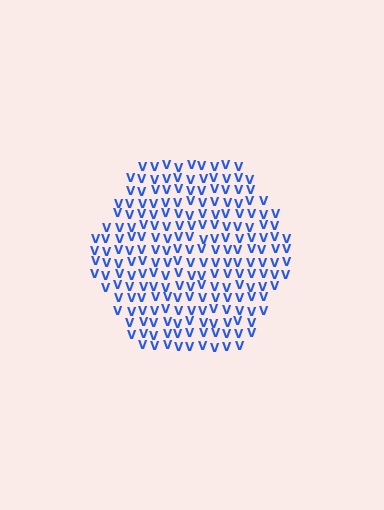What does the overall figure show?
The overall figure shows a hexagon.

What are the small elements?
The small elements are letter V's.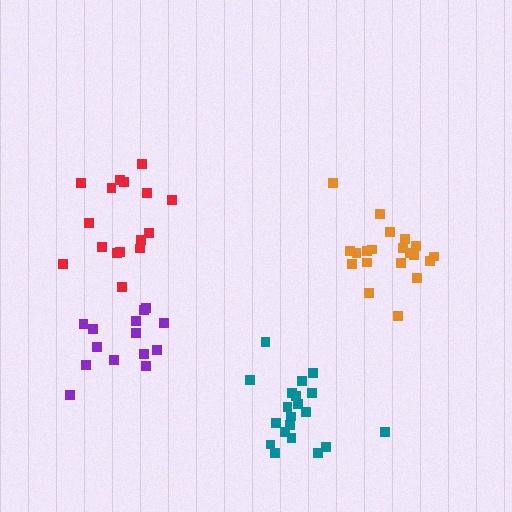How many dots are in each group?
Group 1: 20 dots, Group 2: 20 dots, Group 3: 16 dots, Group 4: 15 dots (71 total).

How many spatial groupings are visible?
There are 4 spatial groupings.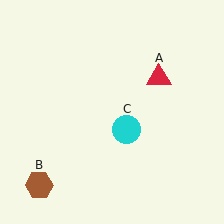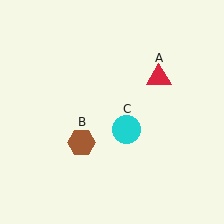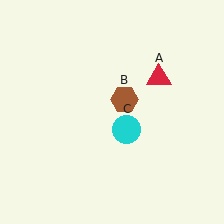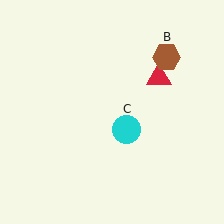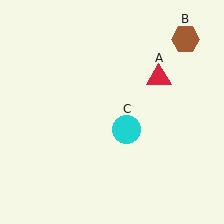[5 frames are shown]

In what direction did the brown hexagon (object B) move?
The brown hexagon (object B) moved up and to the right.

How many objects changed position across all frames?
1 object changed position: brown hexagon (object B).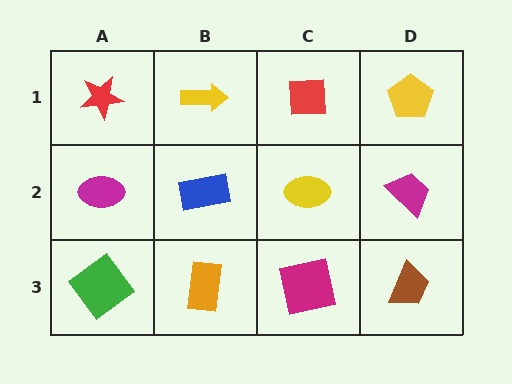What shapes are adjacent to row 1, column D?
A magenta trapezoid (row 2, column D), a red square (row 1, column C).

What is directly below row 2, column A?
A green diamond.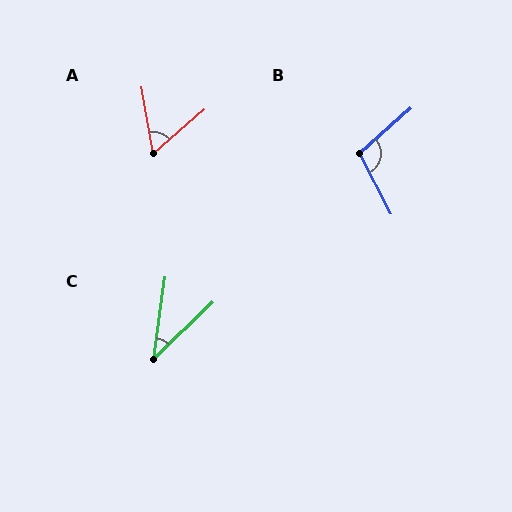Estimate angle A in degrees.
Approximately 59 degrees.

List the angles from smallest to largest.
C (38°), A (59°), B (104°).